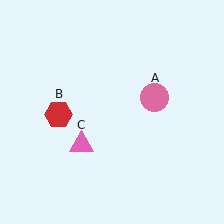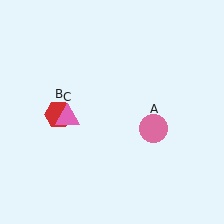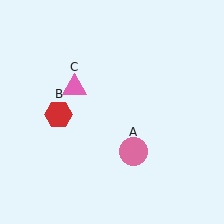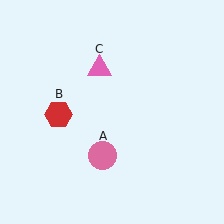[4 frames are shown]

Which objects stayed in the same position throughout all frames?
Red hexagon (object B) remained stationary.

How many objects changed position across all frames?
2 objects changed position: pink circle (object A), pink triangle (object C).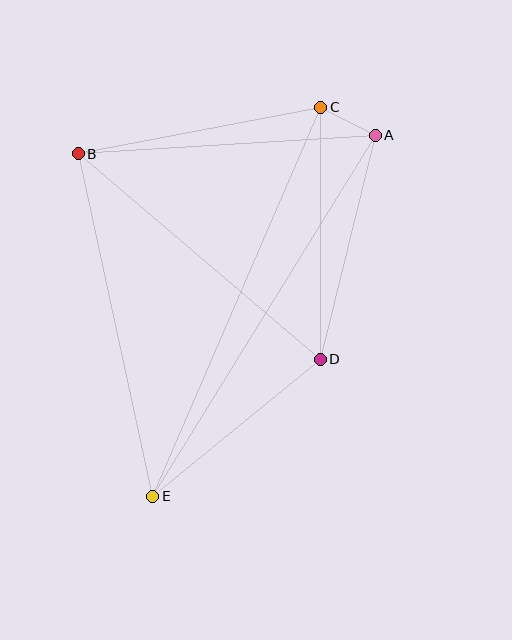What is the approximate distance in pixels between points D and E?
The distance between D and E is approximately 216 pixels.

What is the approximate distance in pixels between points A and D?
The distance between A and D is approximately 231 pixels.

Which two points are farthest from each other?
Points A and E are farthest from each other.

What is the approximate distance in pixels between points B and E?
The distance between B and E is approximately 350 pixels.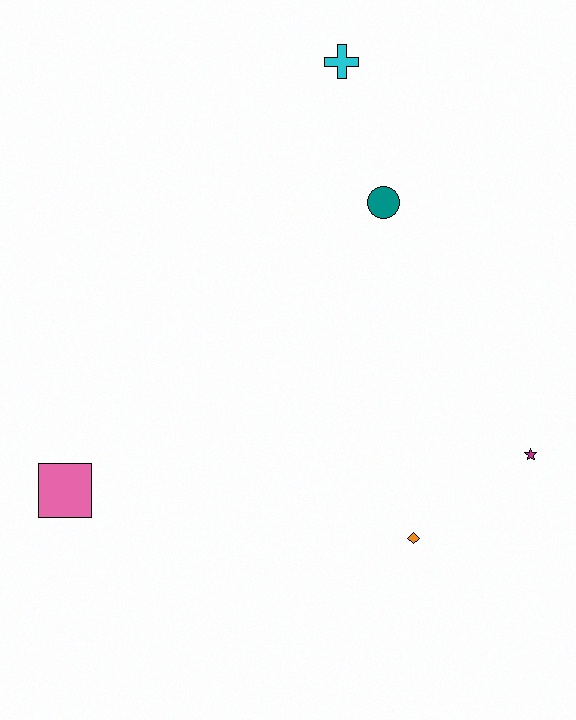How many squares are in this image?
There is 1 square.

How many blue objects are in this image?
There are no blue objects.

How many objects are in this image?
There are 5 objects.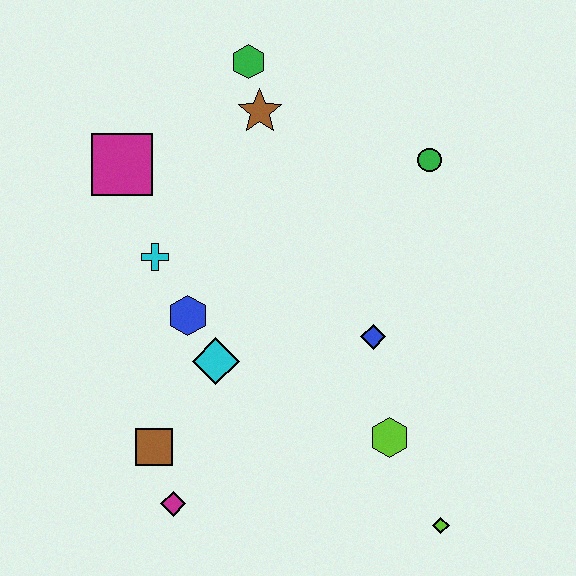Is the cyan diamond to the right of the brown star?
No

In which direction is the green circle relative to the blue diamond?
The green circle is above the blue diamond.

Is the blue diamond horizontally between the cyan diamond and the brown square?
No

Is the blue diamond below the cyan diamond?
No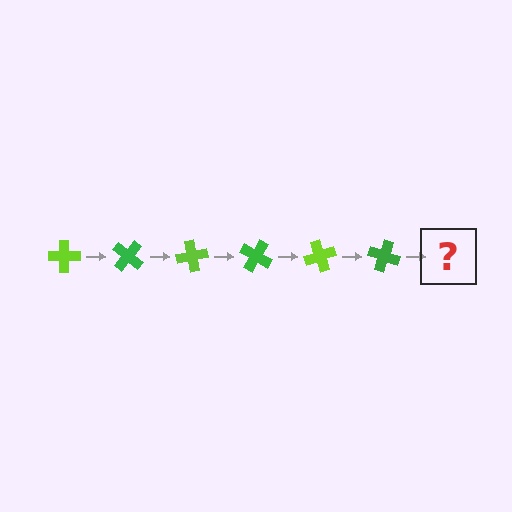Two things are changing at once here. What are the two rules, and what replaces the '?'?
The two rules are that it rotates 40 degrees each step and the color cycles through lime and green. The '?' should be a lime cross, rotated 240 degrees from the start.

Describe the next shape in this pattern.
It should be a lime cross, rotated 240 degrees from the start.